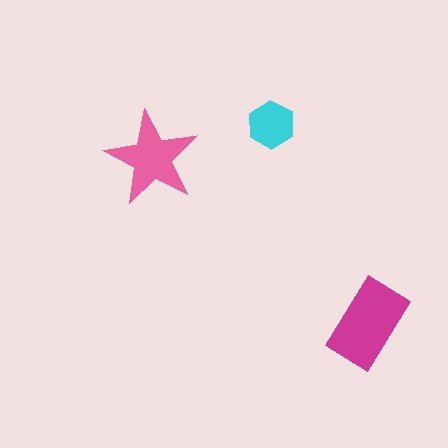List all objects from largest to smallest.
The magenta rectangle, the pink star, the cyan hexagon.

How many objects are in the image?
There are 3 objects in the image.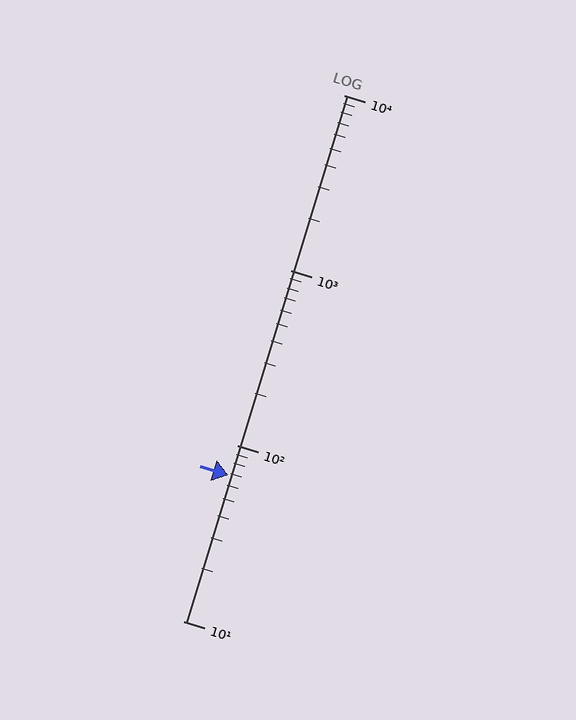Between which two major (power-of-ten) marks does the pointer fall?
The pointer is between 10 and 100.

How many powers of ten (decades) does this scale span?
The scale spans 3 decades, from 10 to 10000.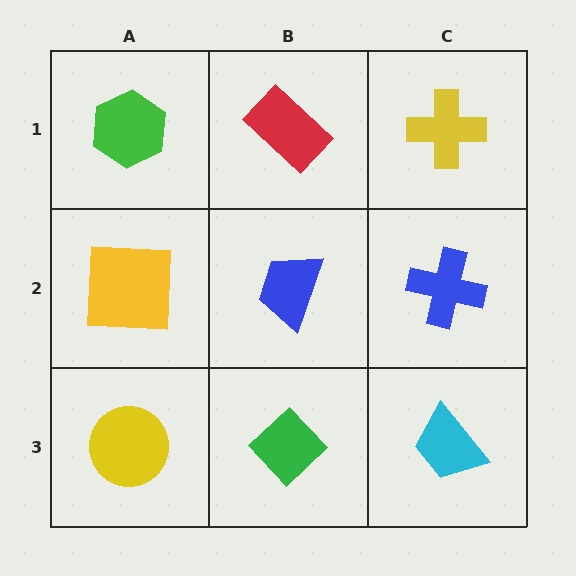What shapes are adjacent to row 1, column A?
A yellow square (row 2, column A), a red rectangle (row 1, column B).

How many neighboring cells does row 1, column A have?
2.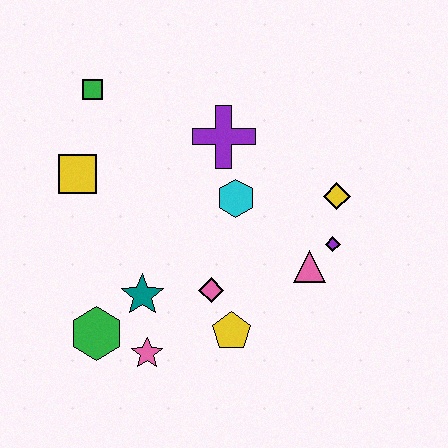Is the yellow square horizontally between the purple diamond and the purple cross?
No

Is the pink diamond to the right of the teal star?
Yes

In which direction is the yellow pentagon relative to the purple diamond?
The yellow pentagon is to the left of the purple diamond.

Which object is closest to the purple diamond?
The pink triangle is closest to the purple diamond.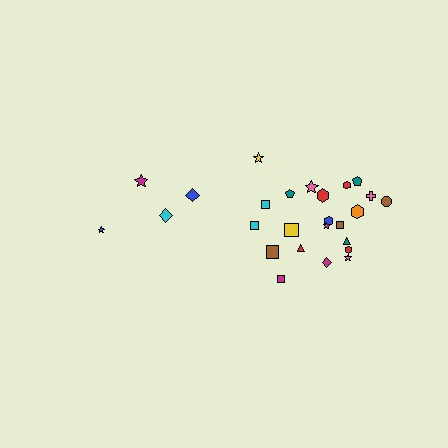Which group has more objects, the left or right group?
The right group.